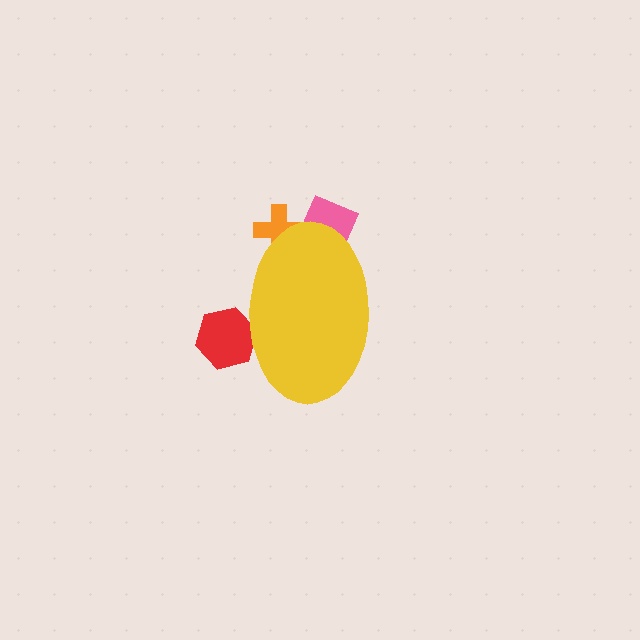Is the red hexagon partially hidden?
Yes, the red hexagon is partially hidden behind the yellow ellipse.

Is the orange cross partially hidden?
Yes, the orange cross is partially hidden behind the yellow ellipse.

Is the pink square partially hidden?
Yes, the pink square is partially hidden behind the yellow ellipse.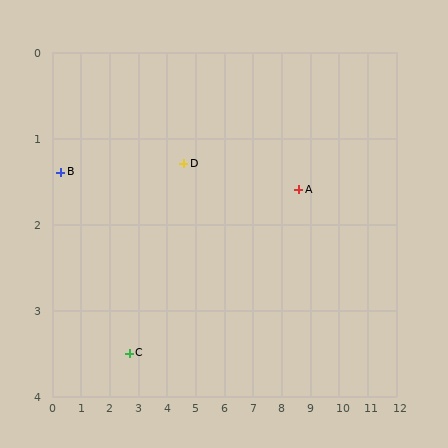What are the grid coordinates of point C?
Point C is at approximately (2.7, 3.5).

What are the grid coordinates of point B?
Point B is at approximately (0.3, 1.4).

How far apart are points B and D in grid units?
Points B and D are about 4.3 grid units apart.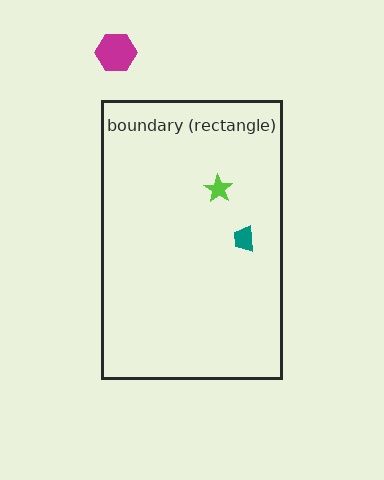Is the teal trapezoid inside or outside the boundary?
Inside.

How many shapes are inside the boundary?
2 inside, 1 outside.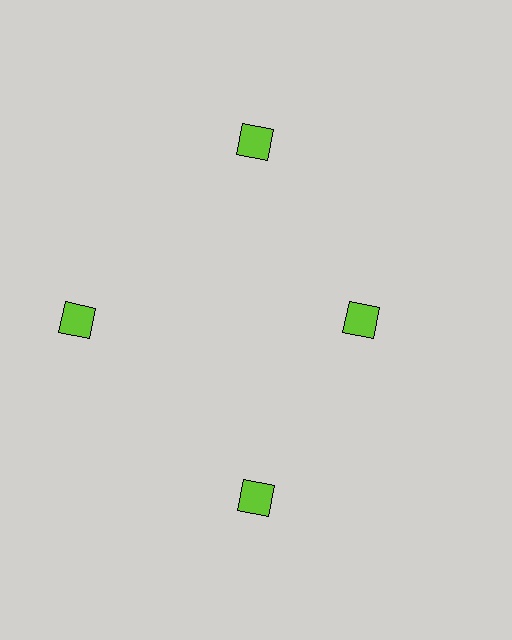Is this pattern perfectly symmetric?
No. The 4 lime diamonds are arranged in a ring, but one element near the 3 o'clock position is pulled inward toward the center, breaking the 4-fold rotational symmetry.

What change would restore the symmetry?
The symmetry would be restored by moving it outward, back onto the ring so that all 4 diamonds sit at equal angles and equal distance from the center.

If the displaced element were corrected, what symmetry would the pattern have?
It would have 4-fold rotational symmetry — the pattern would map onto itself every 90 degrees.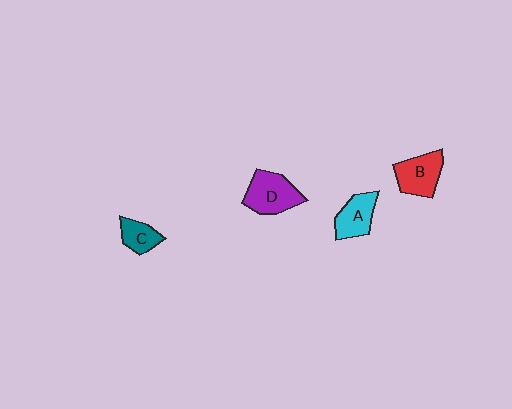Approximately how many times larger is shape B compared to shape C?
Approximately 1.5 times.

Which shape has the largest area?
Shape D (purple).